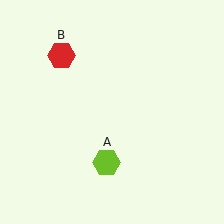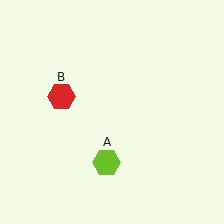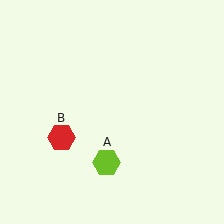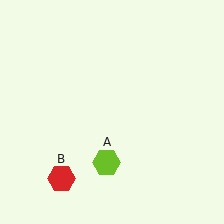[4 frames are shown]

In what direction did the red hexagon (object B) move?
The red hexagon (object B) moved down.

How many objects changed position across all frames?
1 object changed position: red hexagon (object B).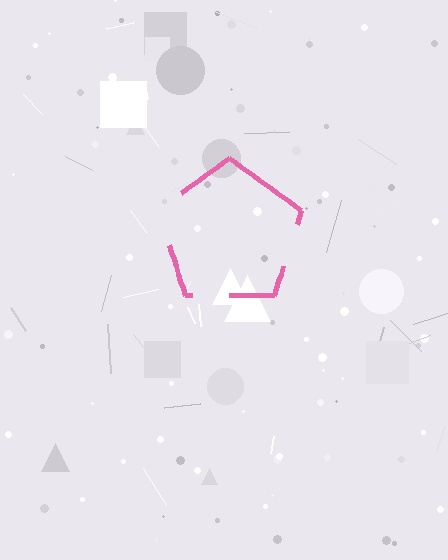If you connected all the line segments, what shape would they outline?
They would outline a pentagon.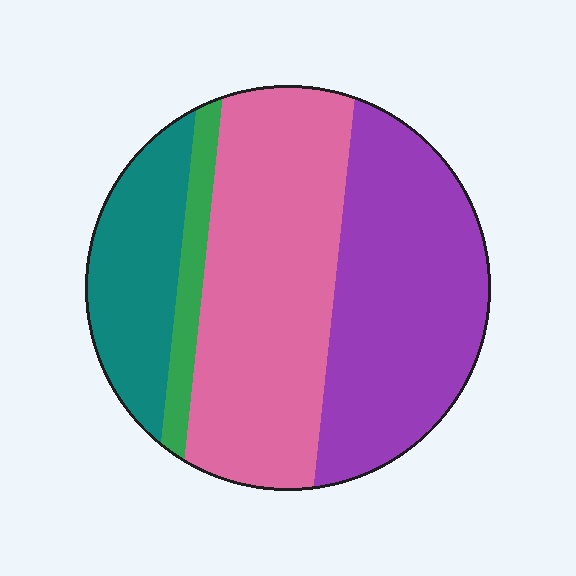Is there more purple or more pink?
Pink.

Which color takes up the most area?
Pink, at roughly 40%.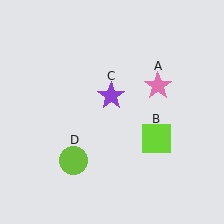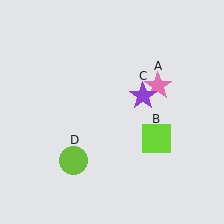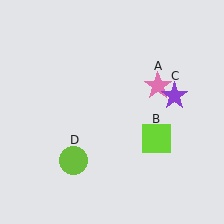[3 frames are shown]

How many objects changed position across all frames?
1 object changed position: purple star (object C).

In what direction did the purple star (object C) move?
The purple star (object C) moved right.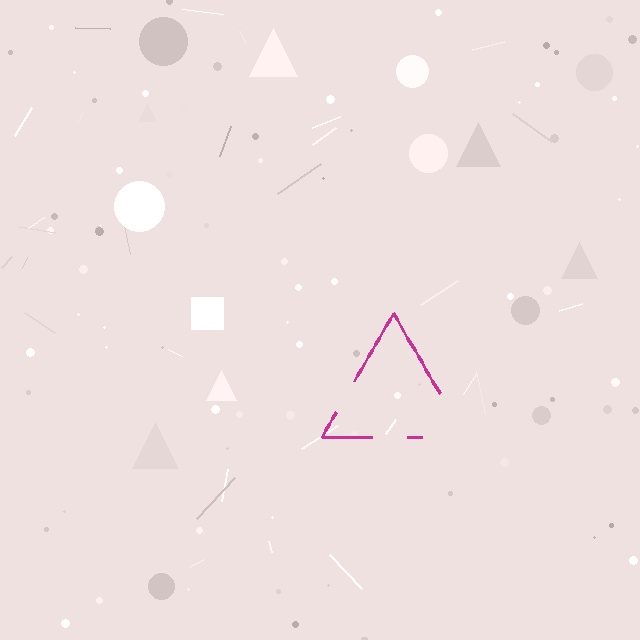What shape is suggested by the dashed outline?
The dashed outline suggests a triangle.